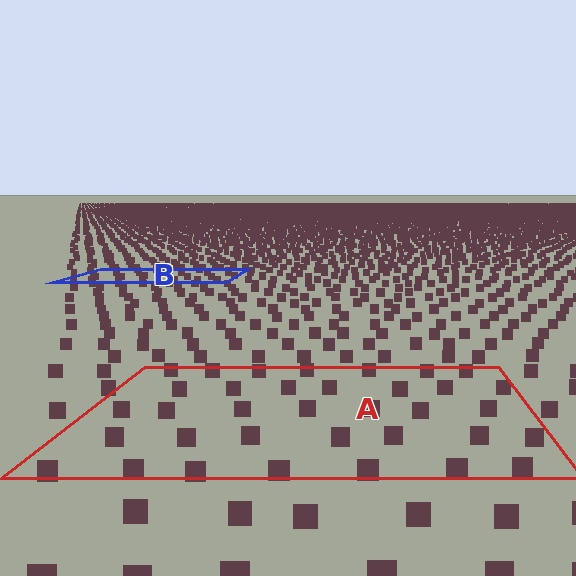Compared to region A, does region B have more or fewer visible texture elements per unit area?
Region B has more texture elements per unit area — they are packed more densely because it is farther away.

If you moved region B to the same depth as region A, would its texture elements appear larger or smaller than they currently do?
They would appear larger. At a closer depth, the same texture elements are projected at a bigger on-screen size.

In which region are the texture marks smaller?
The texture marks are smaller in region B, because it is farther away.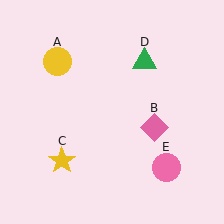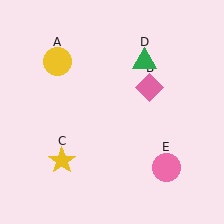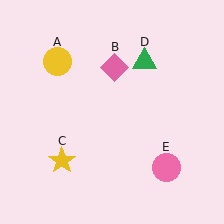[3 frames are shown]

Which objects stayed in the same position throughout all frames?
Yellow circle (object A) and yellow star (object C) and green triangle (object D) and pink circle (object E) remained stationary.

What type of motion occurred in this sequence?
The pink diamond (object B) rotated counterclockwise around the center of the scene.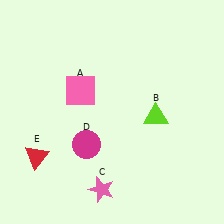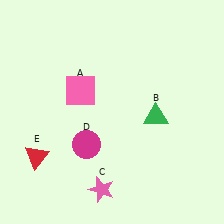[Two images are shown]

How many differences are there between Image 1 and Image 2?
There is 1 difference between the two images.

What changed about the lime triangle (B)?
In Image 1, B is lime. In Image 2, it changed to green.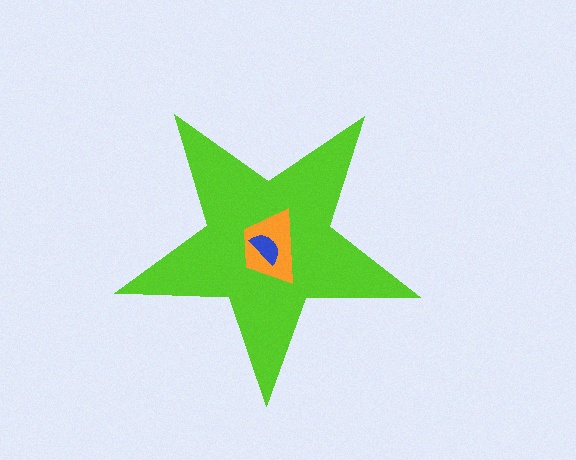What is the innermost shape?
The blue semicircle.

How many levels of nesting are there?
3.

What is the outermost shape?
The lime star.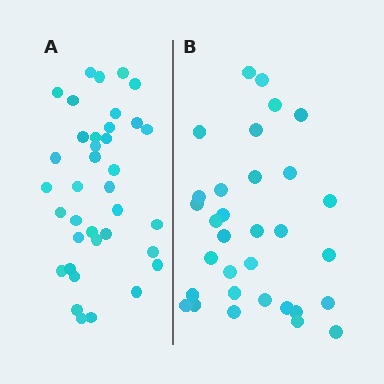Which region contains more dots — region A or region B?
Region A (the left region) has more dots.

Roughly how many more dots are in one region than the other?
Region A has about 5 more dots than region B.